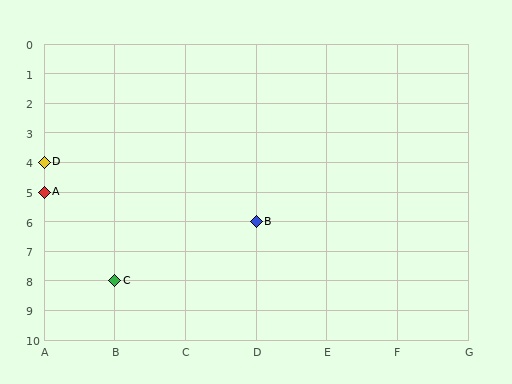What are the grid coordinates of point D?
Point D is at grid coordinates (A, 4).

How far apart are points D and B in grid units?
Points D and B are 3 columns and 2 rows apart (about 3.6 grid units diagonally).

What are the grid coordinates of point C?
Point C is at grid coordinates (B, 8).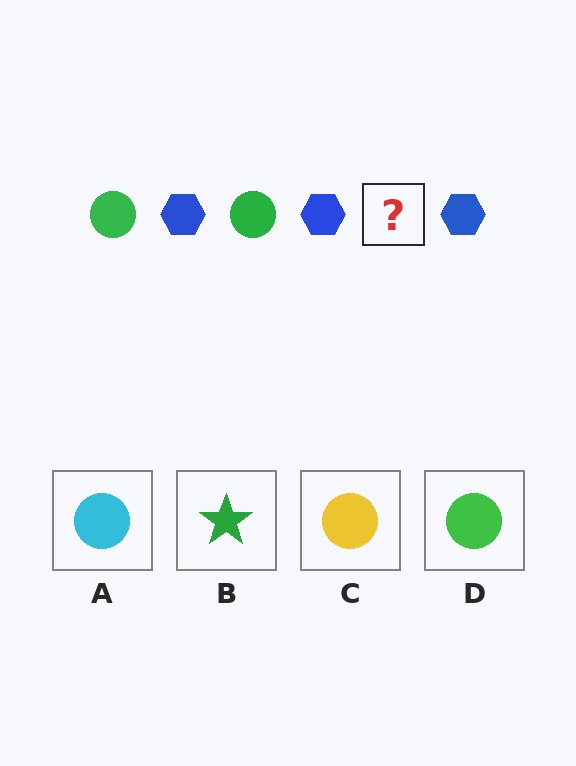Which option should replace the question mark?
Option D.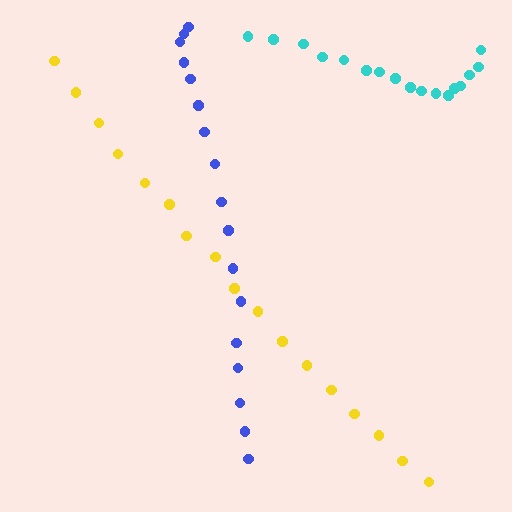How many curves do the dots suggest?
There are 3 distinct paths.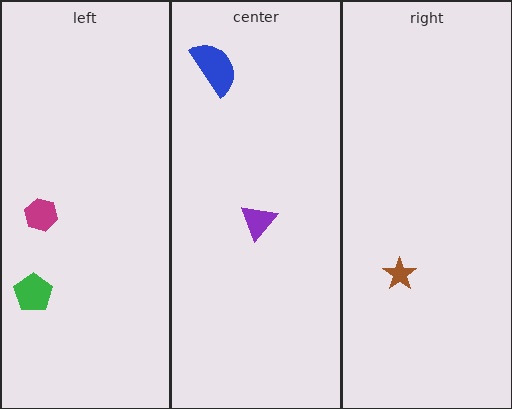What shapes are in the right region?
The brown star.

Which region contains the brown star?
The right region.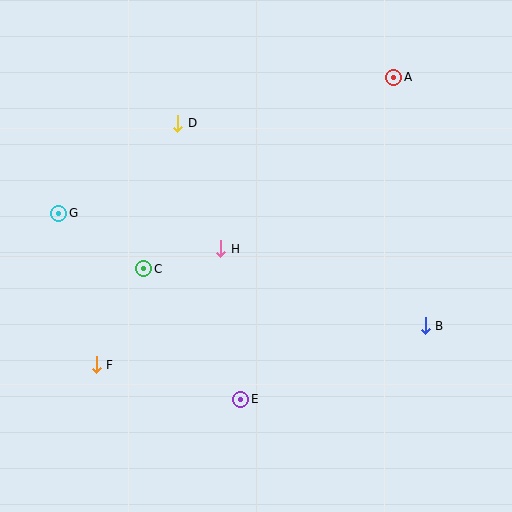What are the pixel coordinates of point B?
Point B is at (425, 326).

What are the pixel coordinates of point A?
Point A is at (394, 77).